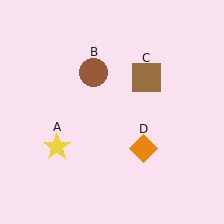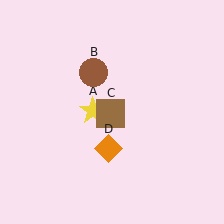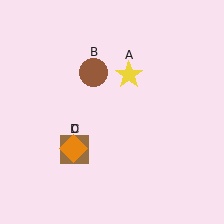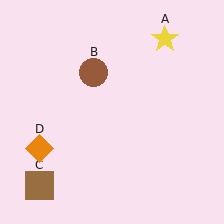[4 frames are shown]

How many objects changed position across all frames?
3 objects changed position: yellow star (object A), brown square (object C), orange diamond (object D).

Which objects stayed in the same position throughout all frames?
Brown circle (object B) remained stationary.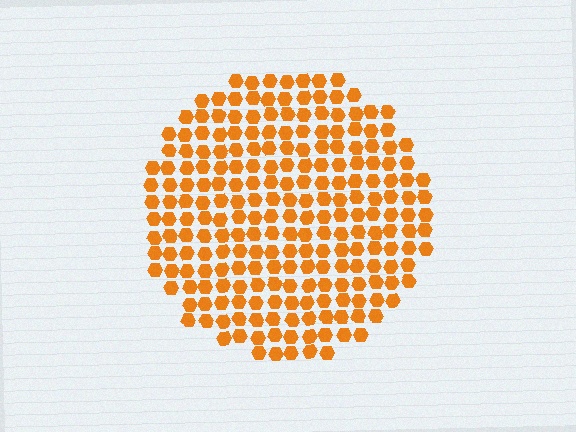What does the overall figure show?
The overall figure shows a circle.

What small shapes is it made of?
It is made of small hexagons.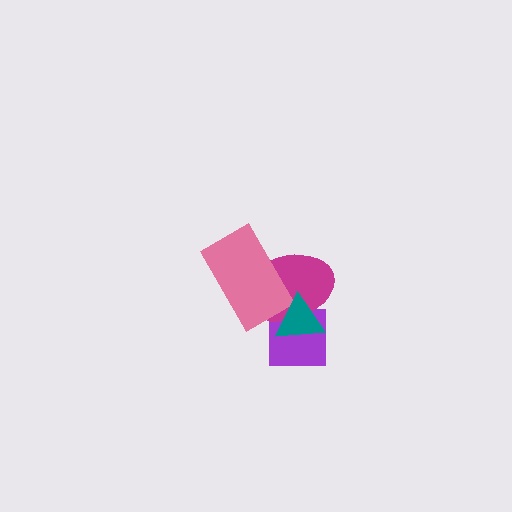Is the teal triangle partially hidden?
No, no other shape covers it.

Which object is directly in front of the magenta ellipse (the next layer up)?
The pink rectangle is directly in front of the magenta ellipse.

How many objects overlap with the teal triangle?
3 objects overlap with the teal triangle.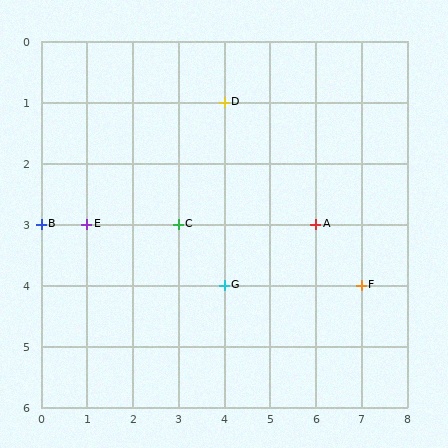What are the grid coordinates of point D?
Point D is at grid coordinates (4, 1).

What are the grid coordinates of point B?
Point B is at grid coordinates (0, 3).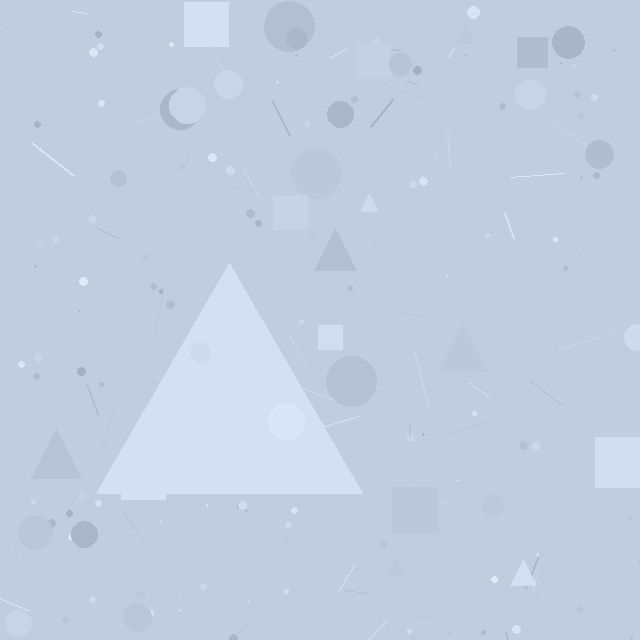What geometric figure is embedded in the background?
A triangle is embedded in the background.